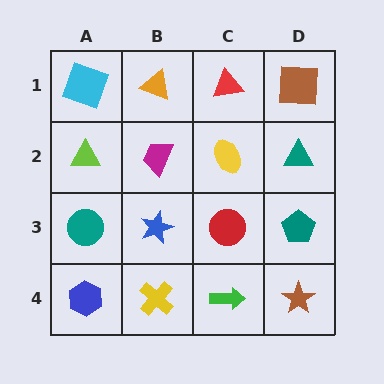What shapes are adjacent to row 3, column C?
A yellow ellipse (row 2, column C), a green arrow (row 4, column C), a blue star (row 3, column B), a teal pentagon (row 3, column D).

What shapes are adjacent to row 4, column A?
A teal circle (row 3, column A), a yellow cross (row 4, column B).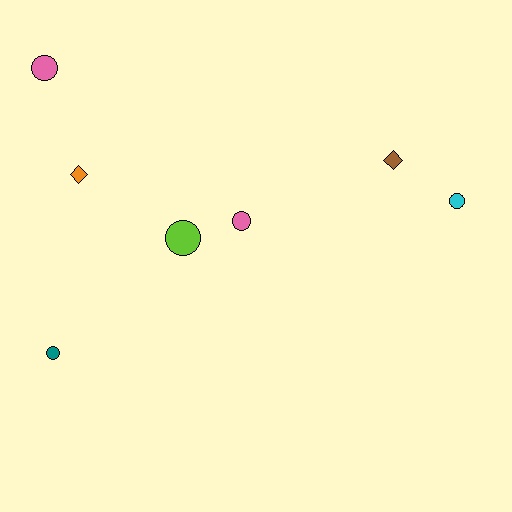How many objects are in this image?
There are 7 objects.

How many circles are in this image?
There are 5 circles.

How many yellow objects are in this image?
There are no yellow objects.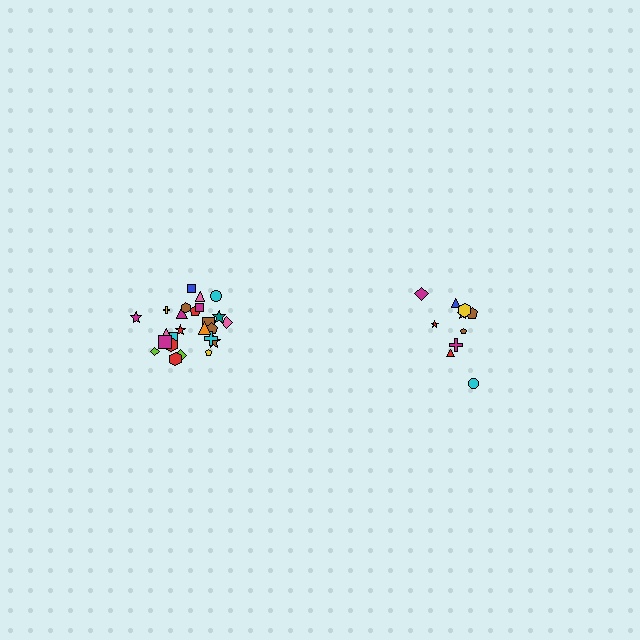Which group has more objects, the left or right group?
The left group.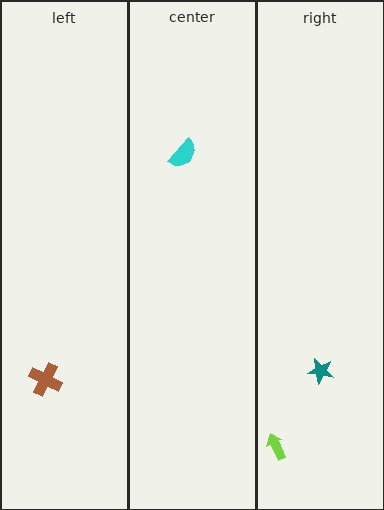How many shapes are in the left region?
1.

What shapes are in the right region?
The teal star, the lime arrow.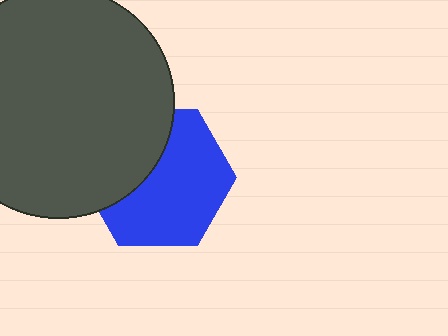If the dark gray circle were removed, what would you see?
You would see the complete blue hexagon.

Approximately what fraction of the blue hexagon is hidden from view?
Roughly 36% of the blue hexagon is hidden behind the dark gray circle.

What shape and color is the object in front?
The object in front is a dark gray circle.